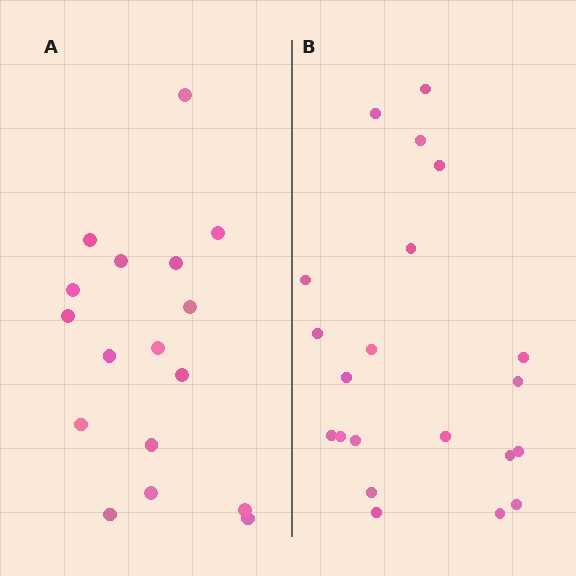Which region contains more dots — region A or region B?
Region B (the right region) has more dots.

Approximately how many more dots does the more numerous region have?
Region B has about 4 more dots than region A.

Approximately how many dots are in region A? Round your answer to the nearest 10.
About 20 dots. (The exact count is 17, which rounds to 20.)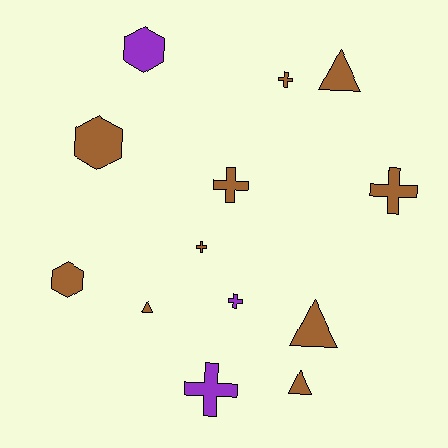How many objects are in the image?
There are 13 objects.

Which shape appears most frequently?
Cross, with 6 objects.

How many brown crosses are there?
There are 4 brown crosses.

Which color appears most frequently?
Brown, with 10 objects.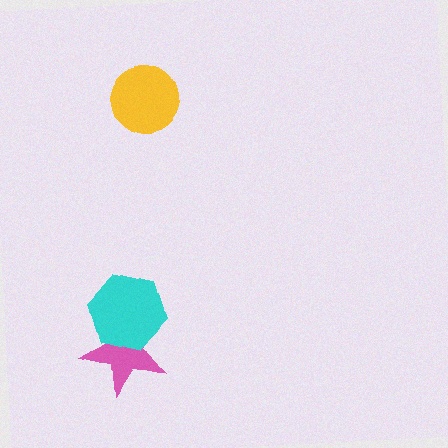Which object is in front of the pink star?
The cyan hexagon is in front of the pink star.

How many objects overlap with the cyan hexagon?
1 object overlaps with the cyan hexagon.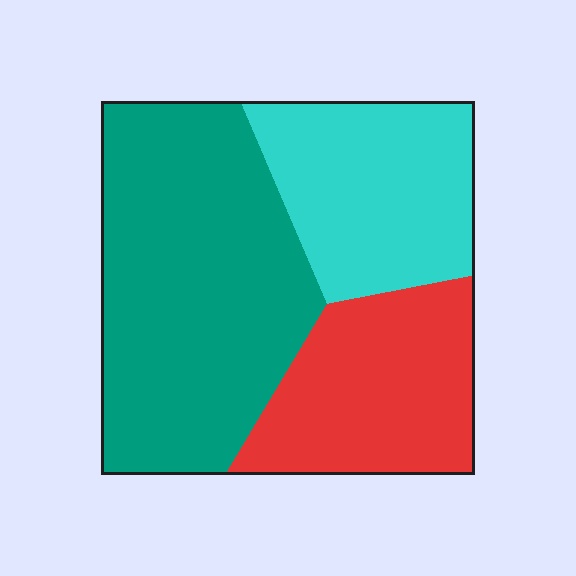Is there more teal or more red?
Teal.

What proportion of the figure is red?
Red takes up about one quarter (1/4) of the figure.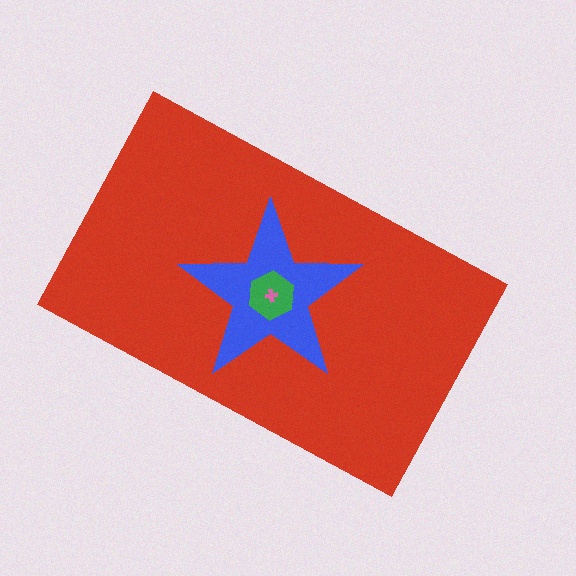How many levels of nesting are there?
4.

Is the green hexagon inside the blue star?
Yes.